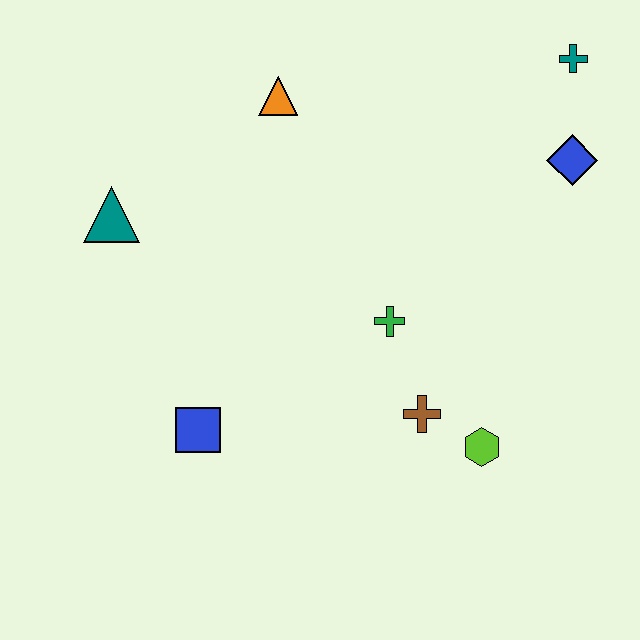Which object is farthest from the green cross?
The teal cross is farthest from the green cross.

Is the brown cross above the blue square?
Yes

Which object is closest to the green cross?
The brown cross is closest to the green cross.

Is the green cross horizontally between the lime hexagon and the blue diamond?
No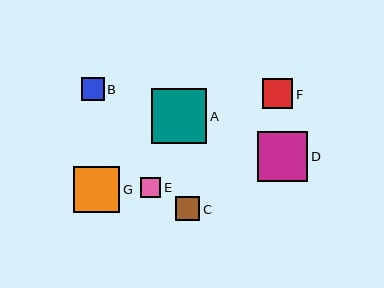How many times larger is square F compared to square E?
Square F is approximately 1.5 times the size of square E.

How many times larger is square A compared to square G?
Square A is approximately 1.2 times the size of square G.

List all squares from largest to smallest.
From largest to smallest: A, D, G, F, C, B, E.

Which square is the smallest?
Square E is the smallest with a size of approximately 20 pixels.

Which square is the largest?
Square A is the largest with a size of approximately 55 pixels.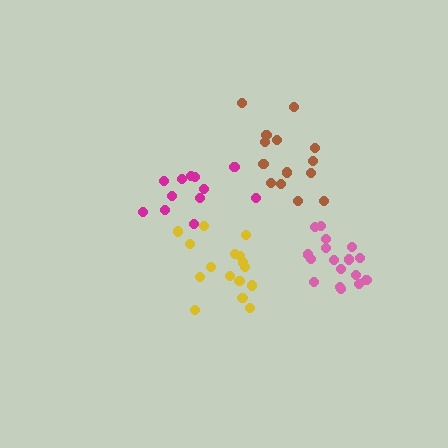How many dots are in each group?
Group 1: 14 dots, Group 2: 12 dots, Group 3: 17 dots, Group 4: 16 dots (59 total).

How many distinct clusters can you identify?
There are 4 distinct clusters.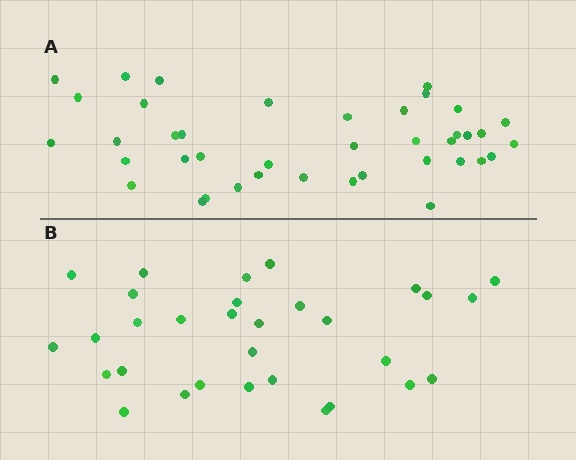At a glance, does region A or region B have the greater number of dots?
Region A (the top region) has more dots.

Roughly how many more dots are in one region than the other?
Region A has roughly 8 or so more dots than region B.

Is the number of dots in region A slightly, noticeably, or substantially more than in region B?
Region A has noticeably more, but not dramatically so. The ratio is roughly 1.3 to 1.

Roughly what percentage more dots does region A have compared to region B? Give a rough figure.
About 30% more.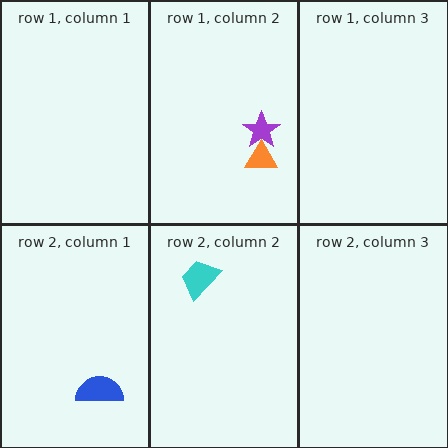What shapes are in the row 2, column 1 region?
The blue semicircle.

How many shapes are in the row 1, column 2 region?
2.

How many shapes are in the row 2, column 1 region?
1.